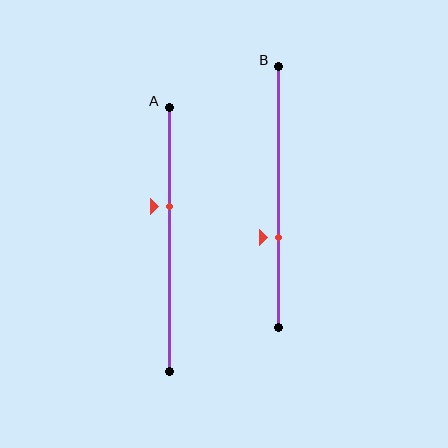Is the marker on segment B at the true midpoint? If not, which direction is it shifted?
No, the marker on segment B is shifted downward by about 15% of the segment length.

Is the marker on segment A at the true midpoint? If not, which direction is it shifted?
No, the marker on segment A is shifted upward by about 13% of the segment length.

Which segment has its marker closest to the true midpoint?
Segment A has its marker closest to the true midpoint.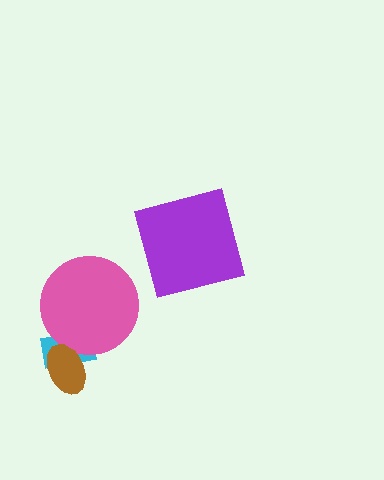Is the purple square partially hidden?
No, no other shape covers it.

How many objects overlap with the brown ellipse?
2 objects overlap with the brown ellipse.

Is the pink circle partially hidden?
Yes, it is partially covered by another shape.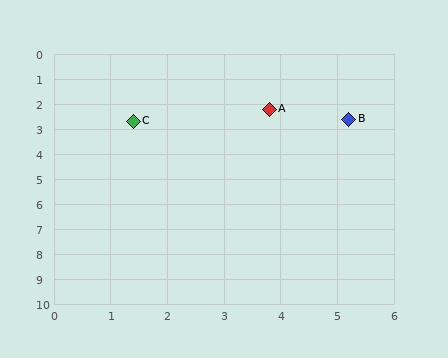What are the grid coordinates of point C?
Point C is at approximately (1.4, 2.7).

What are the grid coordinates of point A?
Point A is at approximately (3.8, 2.2).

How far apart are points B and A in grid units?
Points B and A are about 1.5 grid units apart.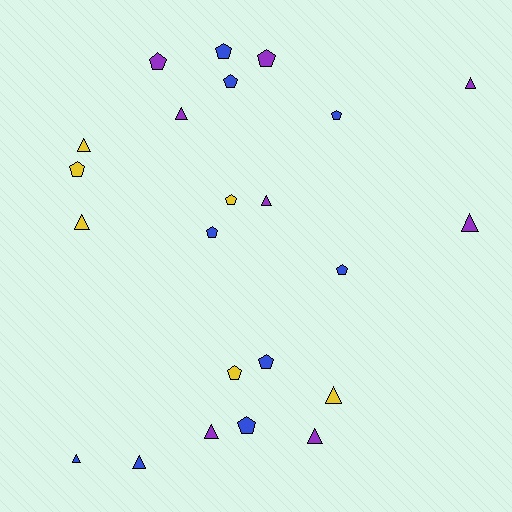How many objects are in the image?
There are 23 objects.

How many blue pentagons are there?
There are 7 blue pentagons.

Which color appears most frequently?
Blue, with 9 objects.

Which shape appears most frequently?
Pentagon, with 12 objects.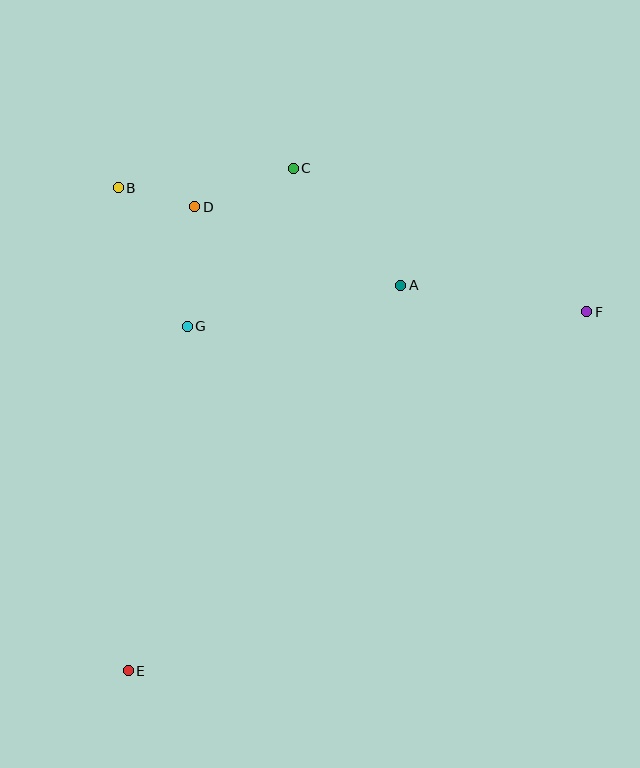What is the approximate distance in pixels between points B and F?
The distance between B and F is approximately 485 pixels.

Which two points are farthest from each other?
Points E and F are farthest from each other.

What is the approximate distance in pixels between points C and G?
The distance between C and G is approximately 190 pixels.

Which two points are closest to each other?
Points B and D are closest to each other.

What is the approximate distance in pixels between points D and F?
The distance between D and F is approximately 406 pixels.